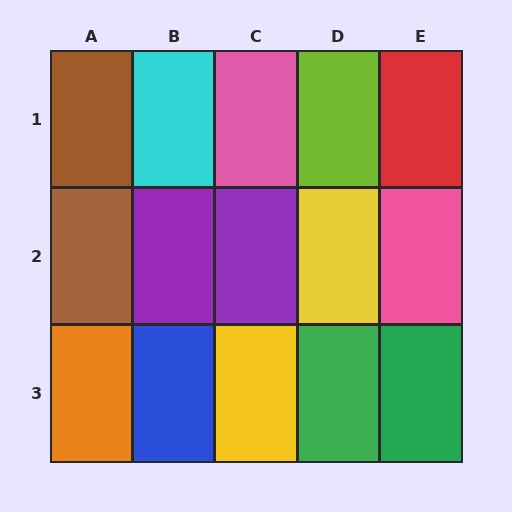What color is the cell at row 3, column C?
Yellow.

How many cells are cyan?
1 cell is cyan.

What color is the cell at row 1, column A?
Brown.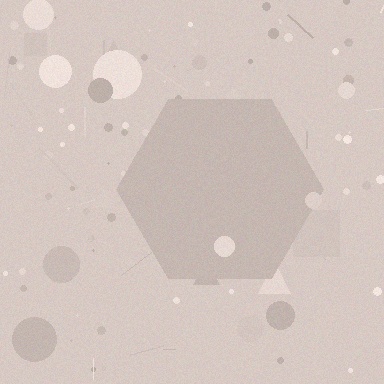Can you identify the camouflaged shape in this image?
The camouflaged shape is a hexagon.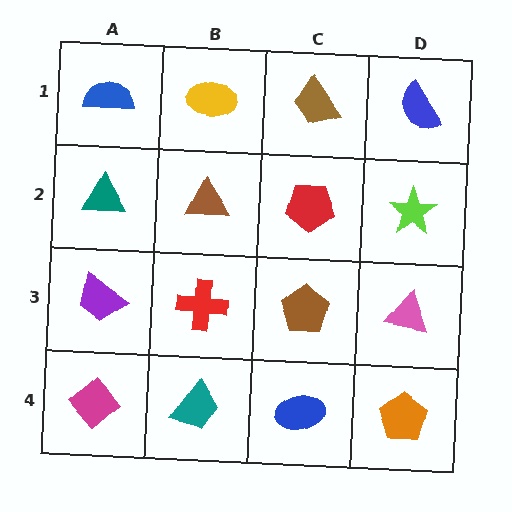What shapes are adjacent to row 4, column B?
A red cross (row 3, column B), a magenta diamond (row 4, column A), a blue ellipse (row 4, column C).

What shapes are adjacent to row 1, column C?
A red pentagon (row 2, column C), a yellow ellipse (row 1, column B), a blue semicircle (row 1, column D).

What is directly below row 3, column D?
An orange pentagon.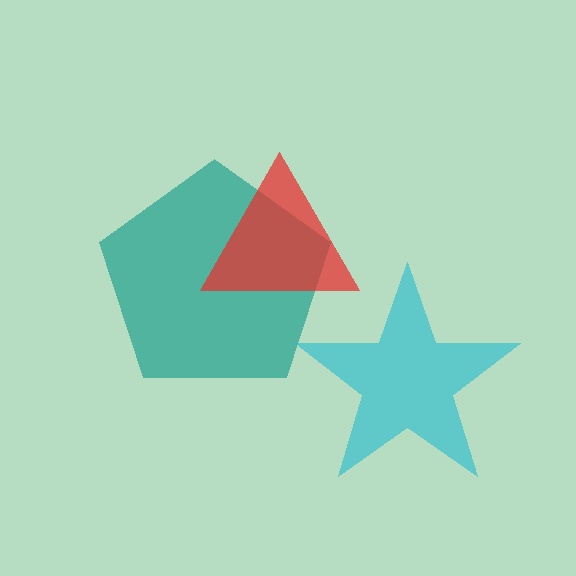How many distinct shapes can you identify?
There are 3 distinct shapes: a teal pentagon, a red triangle, a cyan star.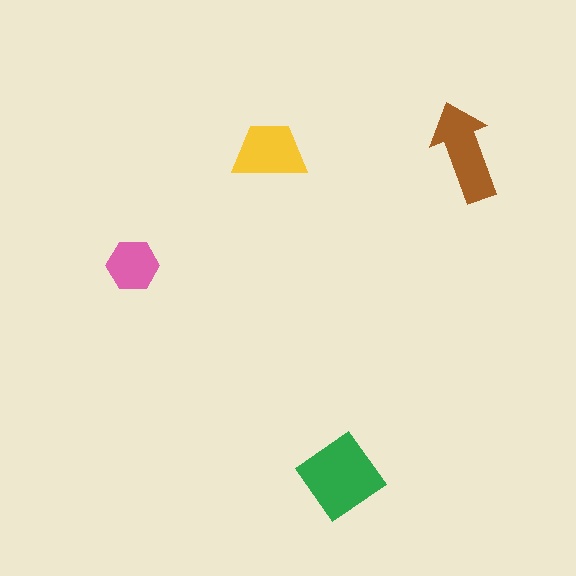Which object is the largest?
The green diamond.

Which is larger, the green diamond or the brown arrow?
The green diamond.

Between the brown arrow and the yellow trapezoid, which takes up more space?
The brown arrow.